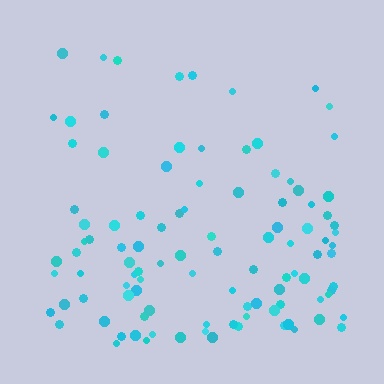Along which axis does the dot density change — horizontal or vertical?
Vertical.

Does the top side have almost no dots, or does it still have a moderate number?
Still a moderate number, just noticeably fewer than the bottom.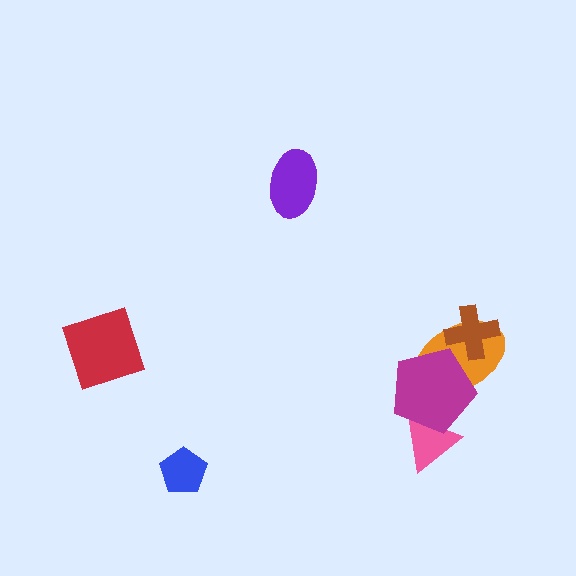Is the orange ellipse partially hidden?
Yes, it is partially covered by another shape.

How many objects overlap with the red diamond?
0 objects overlap with the red diamond.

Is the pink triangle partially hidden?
Yes, it is partially covered by another shape.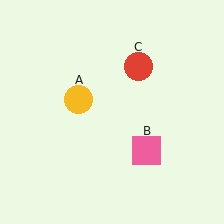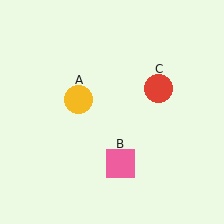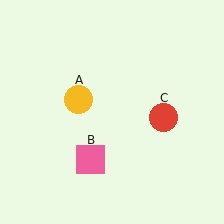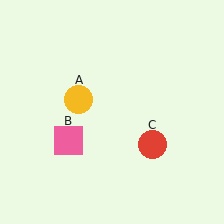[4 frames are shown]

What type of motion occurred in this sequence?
The pink square (object B), red circle (object C) rotated clockwise around the center of the scene.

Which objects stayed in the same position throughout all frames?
Yellow circle (object A) remained stationary.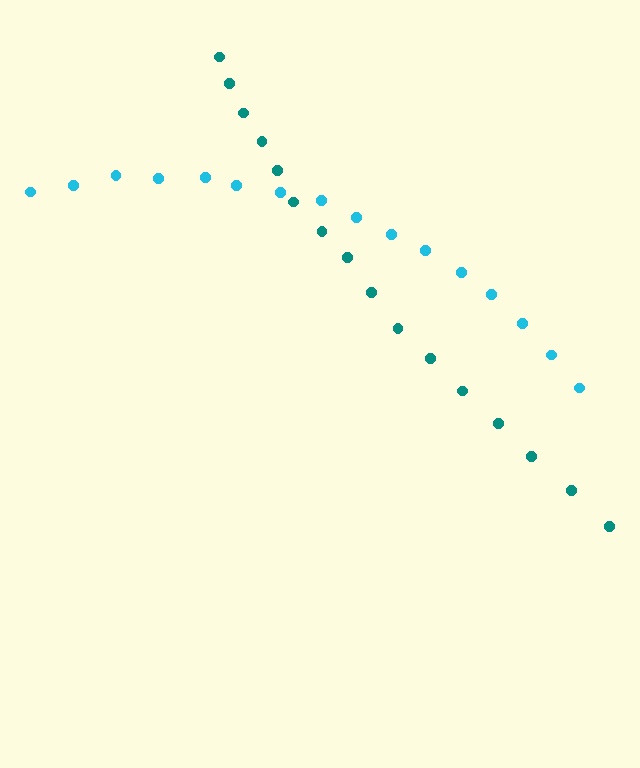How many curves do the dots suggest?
There are 2 distinct paths.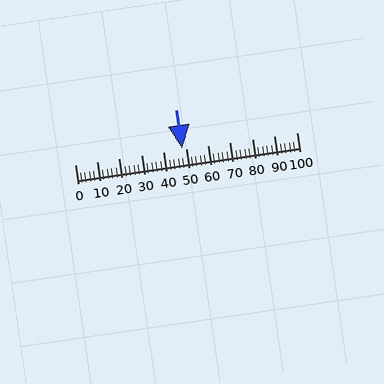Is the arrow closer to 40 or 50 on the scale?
The arrow is closer to 50.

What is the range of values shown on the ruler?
The ruler shows values from 0 to 100.